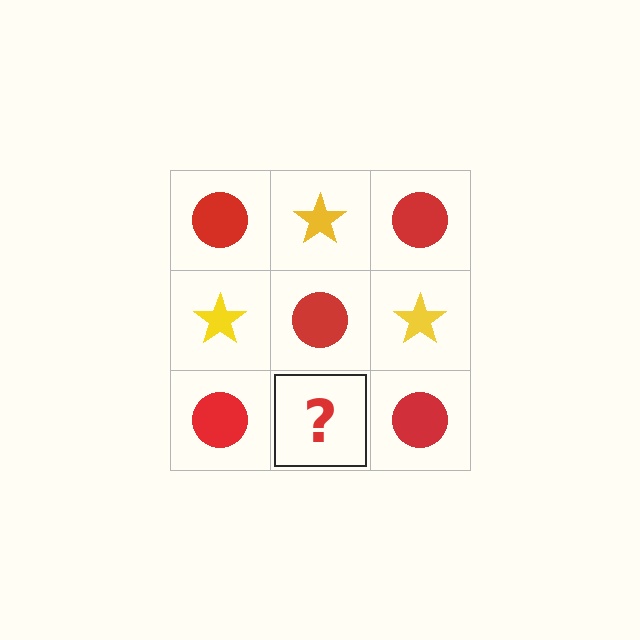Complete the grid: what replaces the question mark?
The question mark should be replaced with a yellow star.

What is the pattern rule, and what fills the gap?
The rule is that it alternates red circle and yellow star in a checkerboard pattern. The gap should be filled with a yellow star.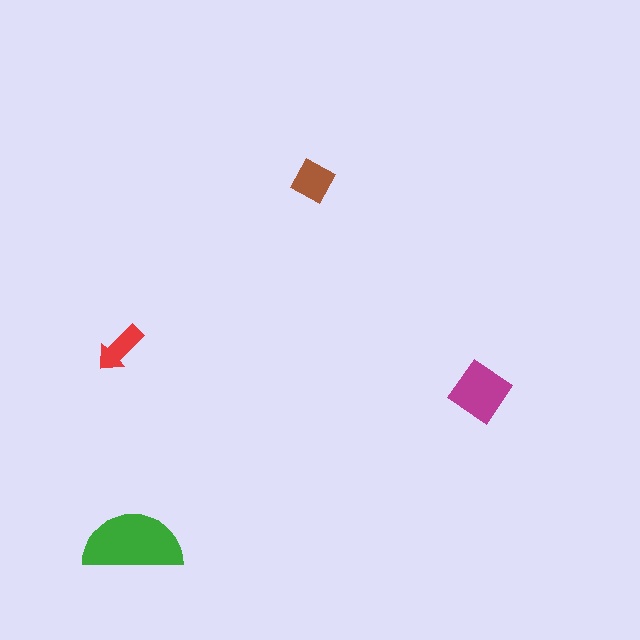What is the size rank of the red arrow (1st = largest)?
4th.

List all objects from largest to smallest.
The green semicircle, the magenta diamond, the brown square, the red arrow.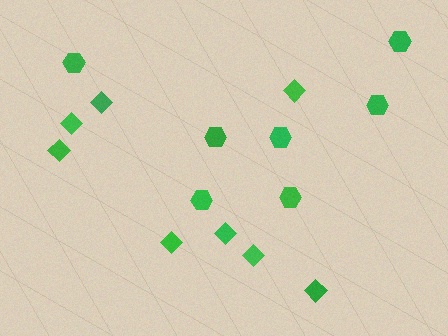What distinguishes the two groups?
There are 2 groups: one group of hexagons (7) and one group of diamonds (8).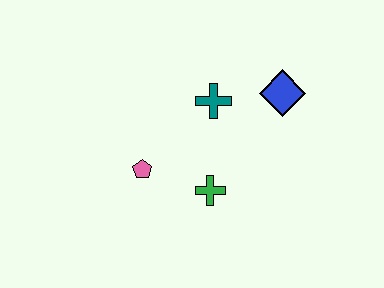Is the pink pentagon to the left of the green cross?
Yes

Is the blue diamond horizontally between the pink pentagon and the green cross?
No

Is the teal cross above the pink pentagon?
Yes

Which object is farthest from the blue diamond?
The pink pentagon is farthest from the blue diamond.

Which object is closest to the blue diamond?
The teal cross is closest to the blue diamond.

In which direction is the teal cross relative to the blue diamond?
The teal cross is to the left of the blue diamond.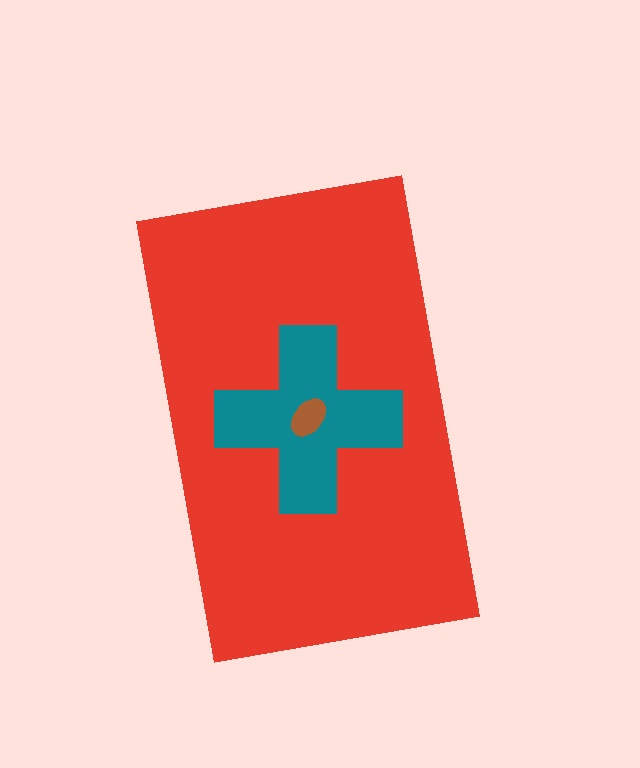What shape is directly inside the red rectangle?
The teal cross.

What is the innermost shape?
The brown ellipse.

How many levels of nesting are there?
3.